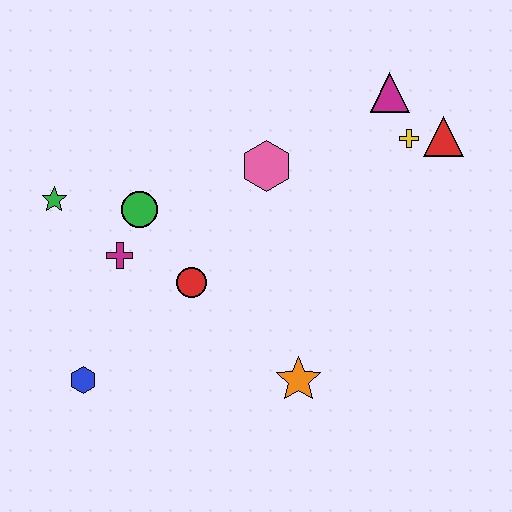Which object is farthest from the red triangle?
The blue hexagon is farthest from the red triangle.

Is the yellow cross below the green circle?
No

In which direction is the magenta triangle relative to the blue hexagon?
The magenta triangle is to the right of the blue hexagon.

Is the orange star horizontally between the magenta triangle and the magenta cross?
Yes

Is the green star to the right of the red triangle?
No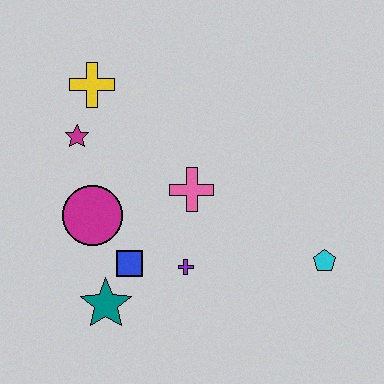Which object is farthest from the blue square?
The cyan pentagon is farthest from the blue square.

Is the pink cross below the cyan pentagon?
No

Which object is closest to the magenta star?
The yellow cross is closest to the magenta star.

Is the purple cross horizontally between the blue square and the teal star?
No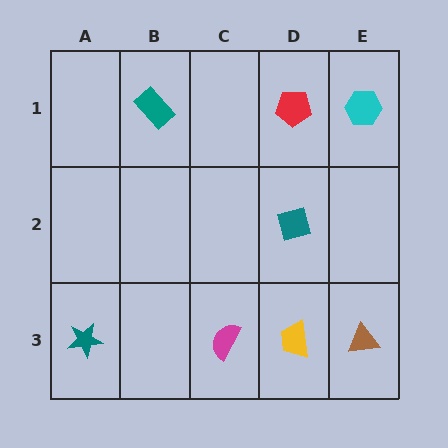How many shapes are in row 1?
3 shapes.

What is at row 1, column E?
A cyan hexagon.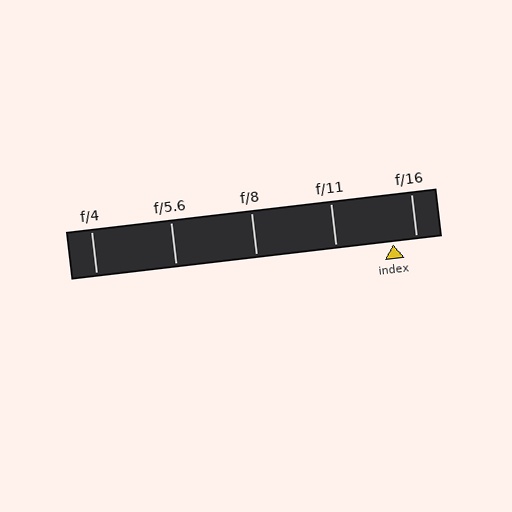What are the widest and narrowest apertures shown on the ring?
The widest aperture shown is f/4 and the narrowest is f/16.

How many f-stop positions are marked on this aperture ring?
There are 5 f-stop positions marked.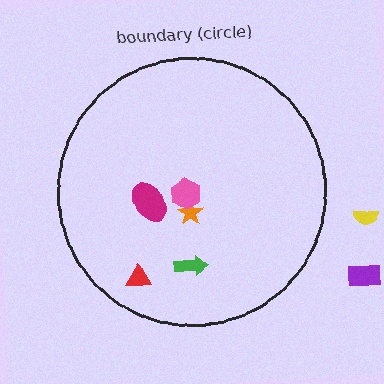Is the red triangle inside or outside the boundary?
Inside.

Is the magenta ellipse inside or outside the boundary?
Inside.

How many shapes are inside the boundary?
5 inside, 2 outside.